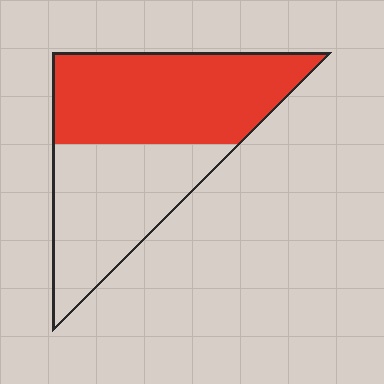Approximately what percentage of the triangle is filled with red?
Approximately 55%.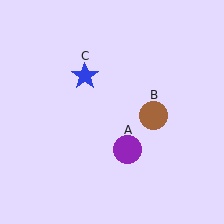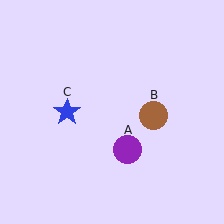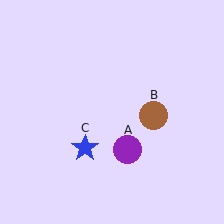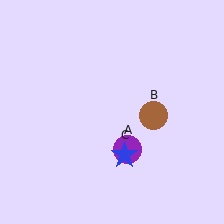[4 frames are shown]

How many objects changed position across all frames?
1 object changed position: blue star (object C).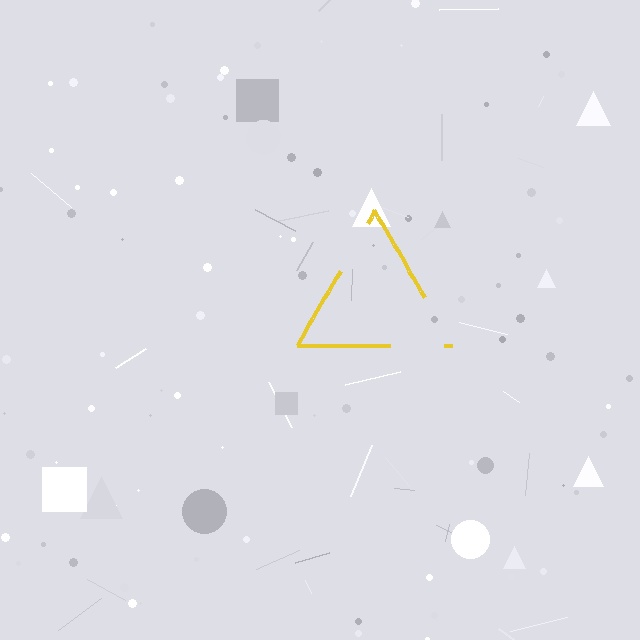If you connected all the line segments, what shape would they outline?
They would outline a triangle.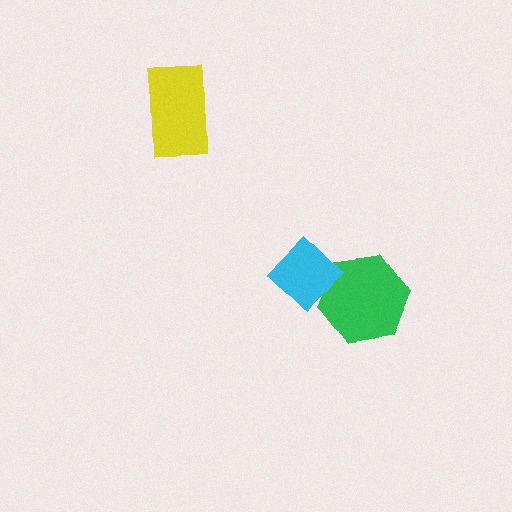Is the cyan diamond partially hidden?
No, no other shape covers it.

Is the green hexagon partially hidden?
Yes, it is partially covered by another shape.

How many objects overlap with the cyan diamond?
1 object overlaps with the cyan diamond.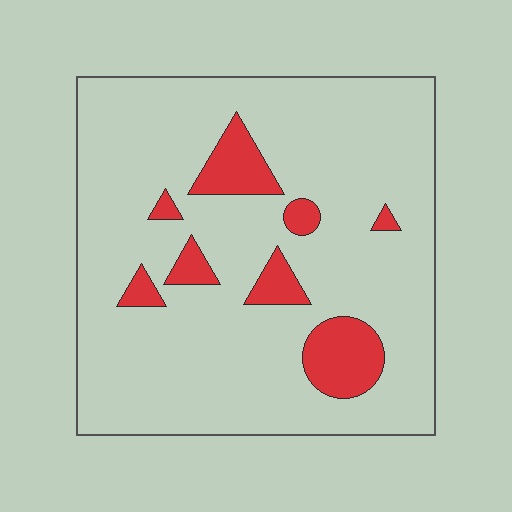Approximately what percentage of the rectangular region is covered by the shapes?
Approximately 15%.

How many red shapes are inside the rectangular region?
8.